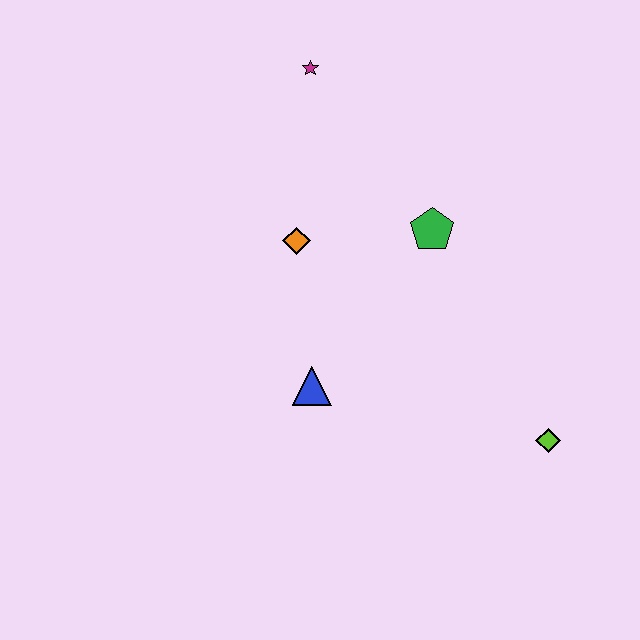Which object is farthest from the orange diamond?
The lime diamond is farthest from the orange diamond.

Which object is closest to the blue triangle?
The orange diamond is closest to the blue triangle.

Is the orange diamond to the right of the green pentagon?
No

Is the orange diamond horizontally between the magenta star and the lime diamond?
No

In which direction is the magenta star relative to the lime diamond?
The magenta star is above the lime diamond.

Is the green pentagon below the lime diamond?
No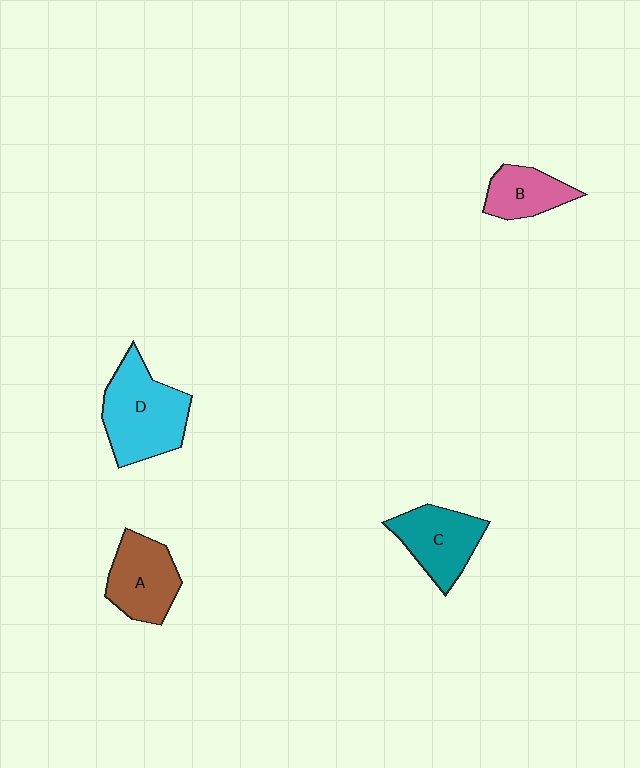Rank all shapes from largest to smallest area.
From largest to smallest: D (cyan), C (teal), A (brown), B (pink).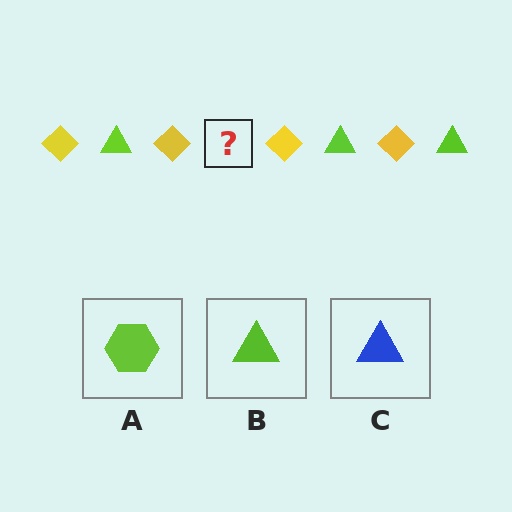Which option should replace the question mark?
Option B.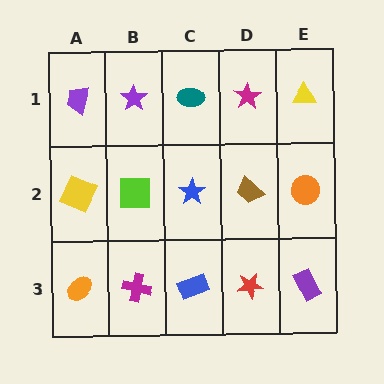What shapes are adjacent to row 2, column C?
A teal ellipse (row 1, column C), a blue rectangle (row 3, column C), a lime square (row 2, column B), a brown trapezoid (row 2, column D).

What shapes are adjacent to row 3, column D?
A brown trapezoid (row 2, column D), a blue rectangle (row 3, column C), a purple rectangle (row 3, column E).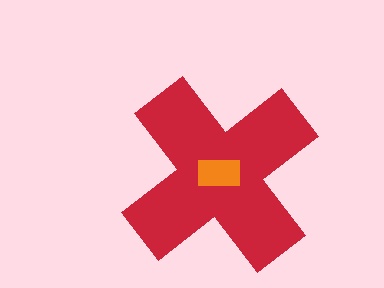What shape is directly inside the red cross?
The orange rectangle.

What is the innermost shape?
The orange rectangle.